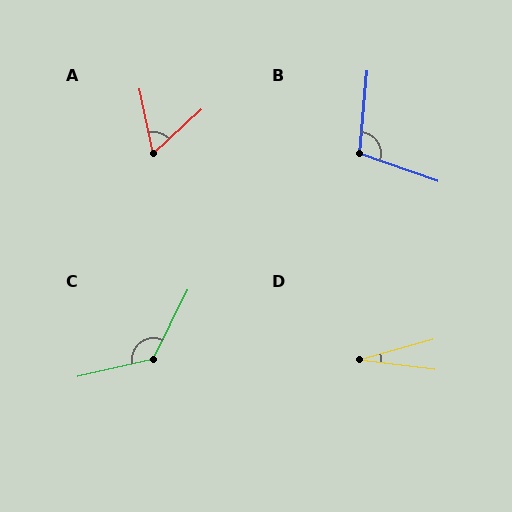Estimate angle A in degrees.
Approximately 60 degrees.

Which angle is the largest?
C, at approximately 129 degrees.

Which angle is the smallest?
D, at approximately 22 degrees.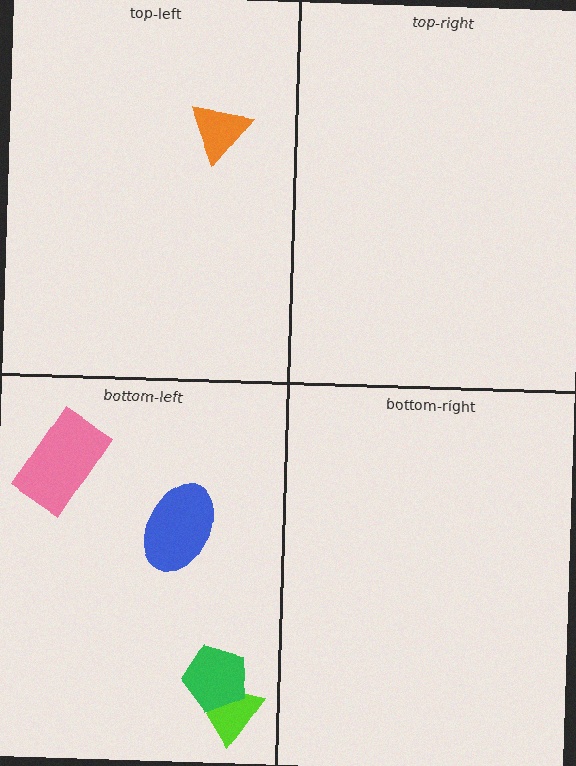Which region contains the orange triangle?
The top-left region.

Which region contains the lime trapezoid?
The bottom-left region.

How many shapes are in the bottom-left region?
4.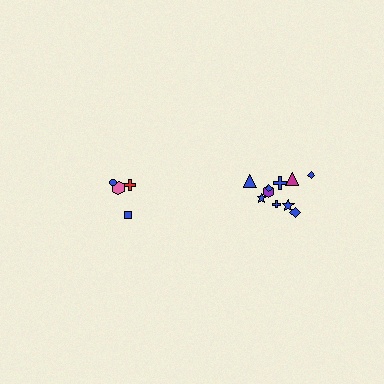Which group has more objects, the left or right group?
The right group.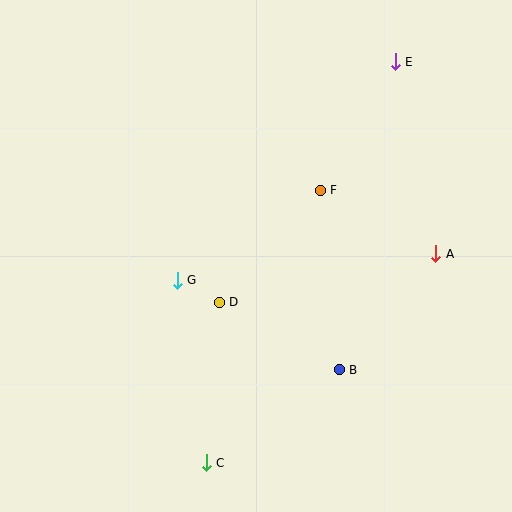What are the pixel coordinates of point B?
Point B is at (339, 370).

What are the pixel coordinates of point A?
Point A is at (436, 254).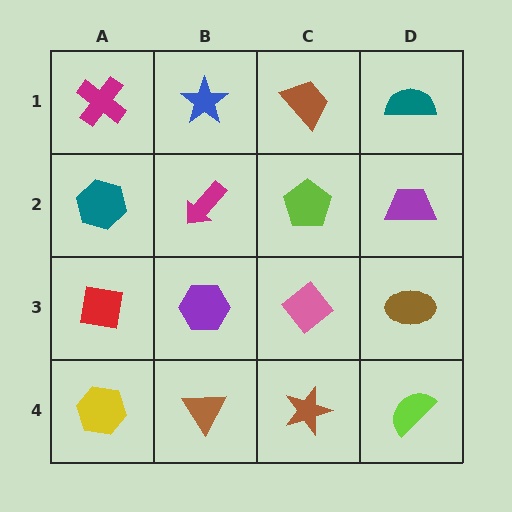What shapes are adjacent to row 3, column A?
A teal hexagon (row 2, column A), a yellow hexagon (row 4, column A), a purple hexagon (row 3, column B).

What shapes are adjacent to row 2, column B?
A blue star (row 1, column B), a purple hexagon (row 3, column B), a teal hexagon (row 2, column A), a lime pentagon (row 2, column C).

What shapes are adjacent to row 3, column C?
A lime pentagon (row 2, column C), a brown star (row 4, column C), a purple hexagon (row 3, column B), a brown ellipse (row 3, column D).